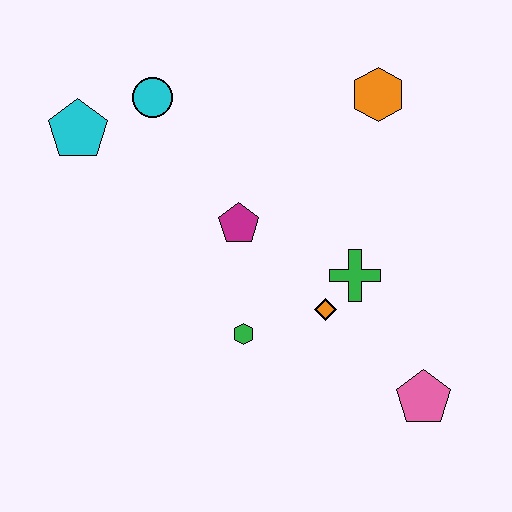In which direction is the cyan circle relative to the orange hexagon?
The cyan circle is to the left of the orange hexagon.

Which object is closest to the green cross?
The orange diamond is closest to the green cross.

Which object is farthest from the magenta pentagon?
The pink pentagon is farthest from the magenta pentagon.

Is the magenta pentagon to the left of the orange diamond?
Yes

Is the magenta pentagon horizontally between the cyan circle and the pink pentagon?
Yes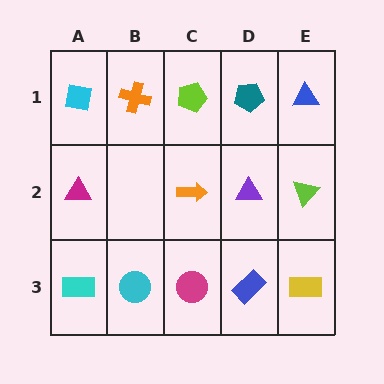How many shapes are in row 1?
5 shapes.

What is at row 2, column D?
A purple triangle.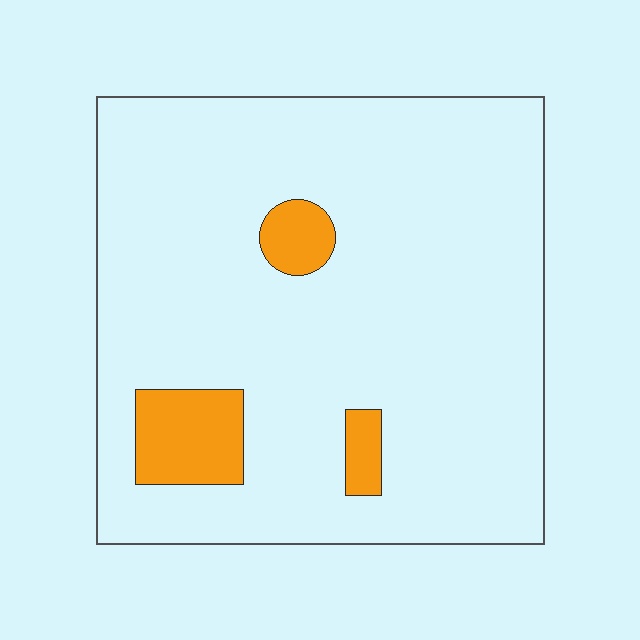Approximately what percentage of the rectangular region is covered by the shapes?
Approximately 10%.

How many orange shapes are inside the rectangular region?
3.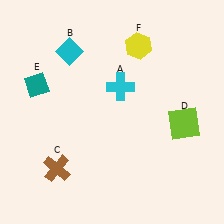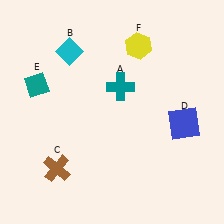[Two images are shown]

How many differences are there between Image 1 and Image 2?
There are 2 differences between the two images.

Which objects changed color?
A changed from cyan to teal. D changed from lime to blue.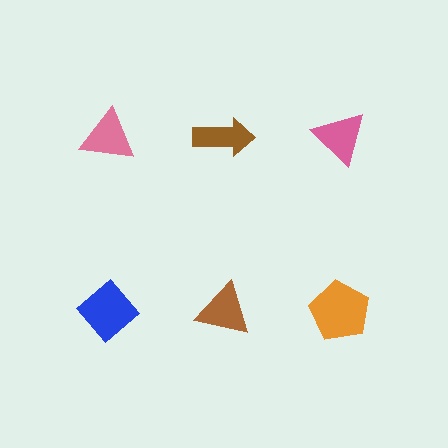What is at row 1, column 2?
A brown arrow.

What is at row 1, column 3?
A pink triangle.